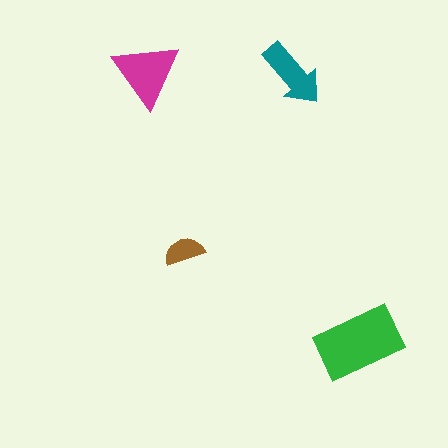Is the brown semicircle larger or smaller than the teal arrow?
Smaller.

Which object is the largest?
The green rectangle.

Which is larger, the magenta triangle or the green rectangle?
The green rectangle.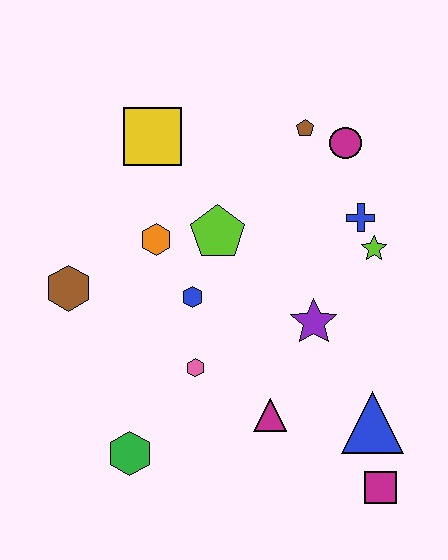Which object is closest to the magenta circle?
The brown pentagon is closest to the magenta circle.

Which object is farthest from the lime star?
The green hexagon is farthest from the lime star.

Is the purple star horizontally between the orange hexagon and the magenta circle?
Yes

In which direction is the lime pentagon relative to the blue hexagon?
The lime pentagon is above the blue hexagon.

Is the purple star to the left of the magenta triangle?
No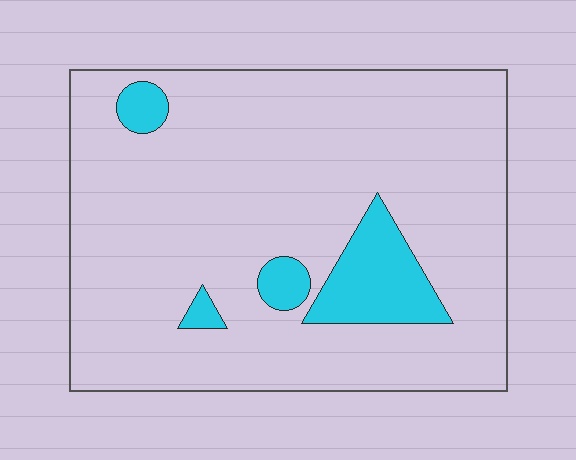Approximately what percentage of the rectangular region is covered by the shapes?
Approximately 10%.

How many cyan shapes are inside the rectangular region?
4.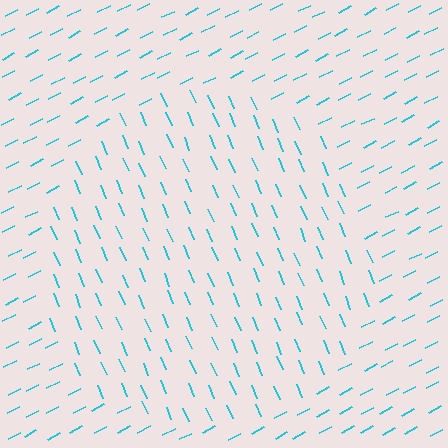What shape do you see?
I see a circle.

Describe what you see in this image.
The image is filled with small cyan line segments. A circle region in the image has lines oriented differently from the surrounding lines, creating a visible texture boundary.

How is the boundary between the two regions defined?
The boundary is defined purely by a change in line orientation (approximately 86 degrees difference). All lines are the same color and thickness.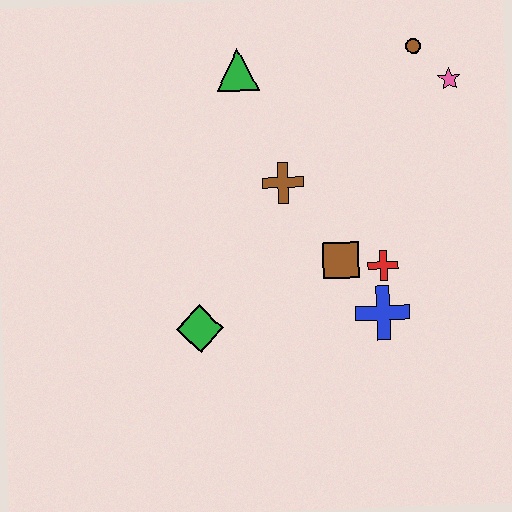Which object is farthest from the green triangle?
The blue cross is farthest from the green triangle.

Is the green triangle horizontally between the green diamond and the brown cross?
Yes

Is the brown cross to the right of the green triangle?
Yes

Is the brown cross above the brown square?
Yes